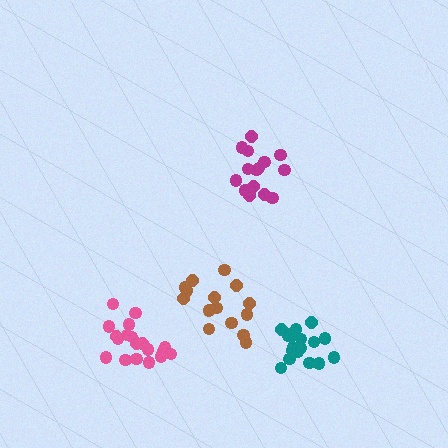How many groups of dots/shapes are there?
There are 4 groups.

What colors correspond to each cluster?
The clusters are colored: brown, magenta, teal, pink.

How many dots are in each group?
Group 1: 15 dots, Group 2: 15 dots, Group 3: 19 dots, Group 4: 19 dots (68 total).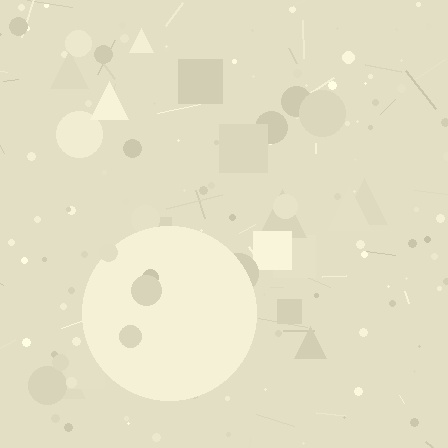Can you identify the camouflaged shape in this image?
The camouflaged shape is a circle.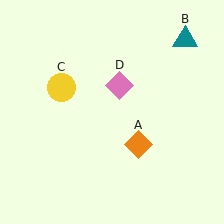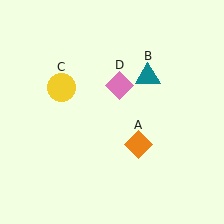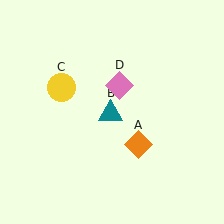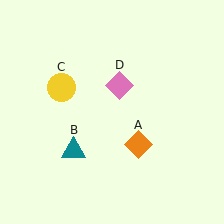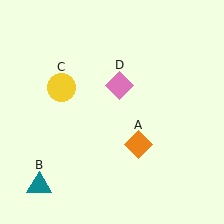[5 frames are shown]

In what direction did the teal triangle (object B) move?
The teal triangle (object B) moved down and to the left.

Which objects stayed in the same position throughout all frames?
Orange diamond (object A) and yellow circle (object C) and pink diamond (object D) remained stationary.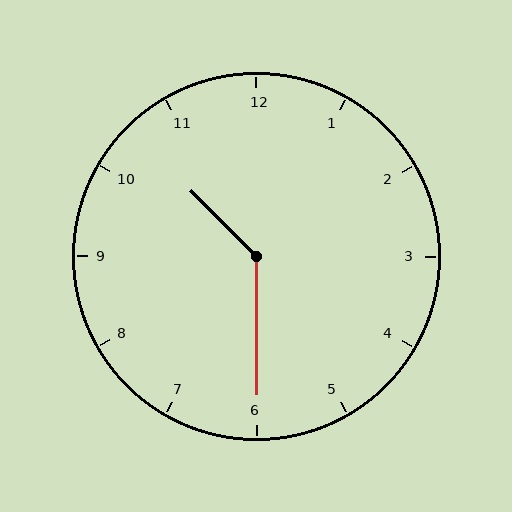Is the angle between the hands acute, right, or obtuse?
It is obtuse.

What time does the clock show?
10:30.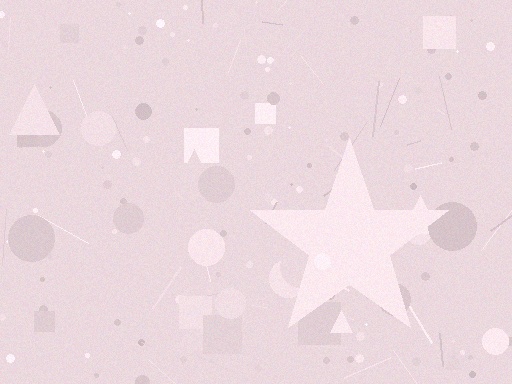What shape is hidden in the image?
A star is hidden in the image.